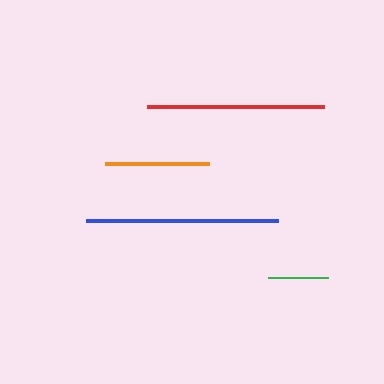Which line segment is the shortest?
The green line is the shortest at approximately 60 pixels.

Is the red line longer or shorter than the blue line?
The blue line is longer than the red line.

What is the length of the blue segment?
The blue segment is approximately 192 pixels long.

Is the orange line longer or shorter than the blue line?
The blue line is longer than the orange line.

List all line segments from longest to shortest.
From longest to shortest: blue, red, orange, green.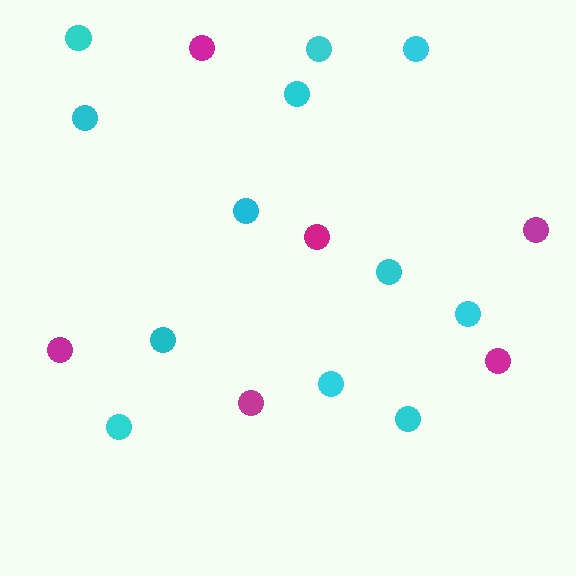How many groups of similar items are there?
There are 2 groups: one group of magenta circles (6) and one group of cyan circles (12).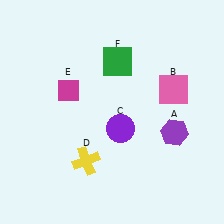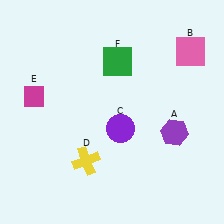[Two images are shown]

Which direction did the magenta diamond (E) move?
The magenta diamond (E) moved left.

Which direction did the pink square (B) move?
The pink square (B) moved up.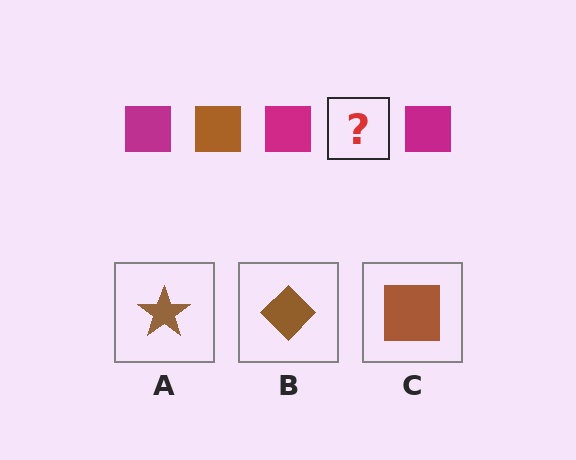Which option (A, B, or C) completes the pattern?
C.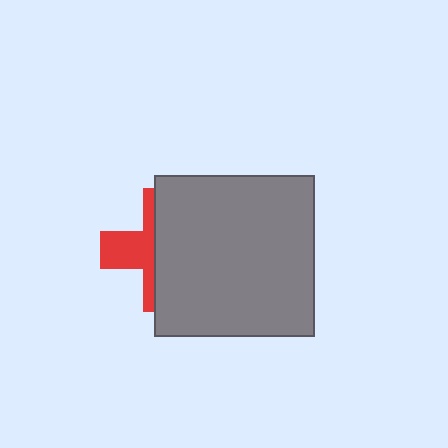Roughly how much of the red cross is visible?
A small part of it is visible (roughly 36%).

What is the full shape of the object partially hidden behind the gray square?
The partially hidden object is a red cross.